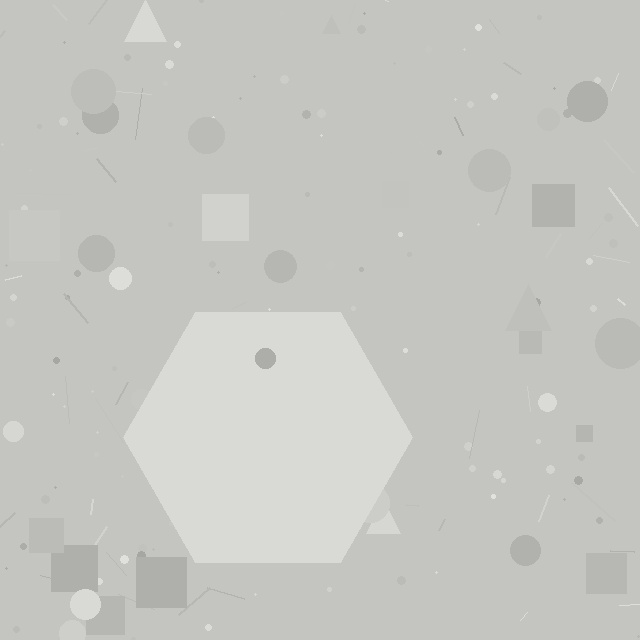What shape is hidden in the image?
A hexagon is hidden in the image.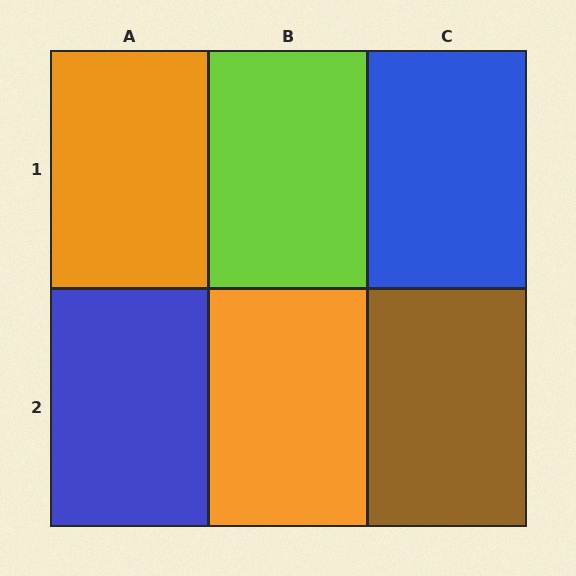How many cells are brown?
1 cell is brown.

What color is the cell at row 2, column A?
Blue.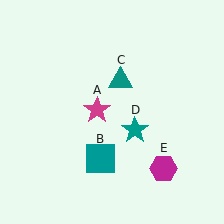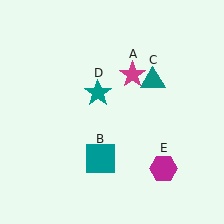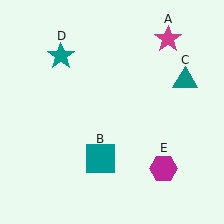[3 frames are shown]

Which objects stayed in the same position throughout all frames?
Teal square (object B) and magenta hexagon (object E) remained stationary.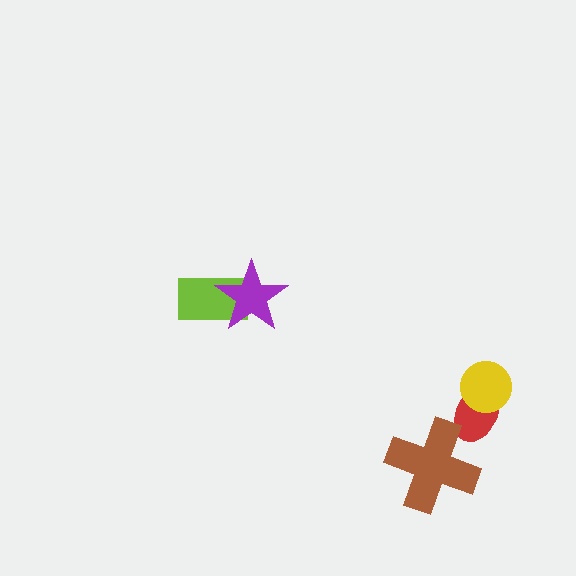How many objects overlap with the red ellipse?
2 objects overlap with the red ellipse.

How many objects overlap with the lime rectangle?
1 object overlaps with the lime rectangle.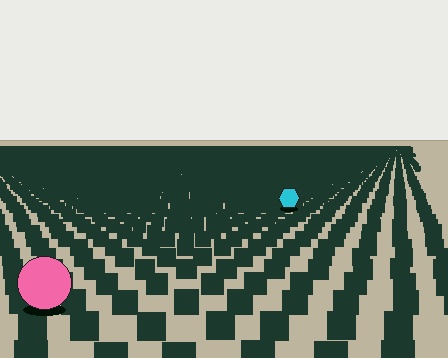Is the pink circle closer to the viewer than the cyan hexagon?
Yes. The pink circle is closer — you can tell from the texture gradient: the ground texture is coarser near it.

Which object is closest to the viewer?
The pink circle is closest. The texture marks near it are larger and more spread out.